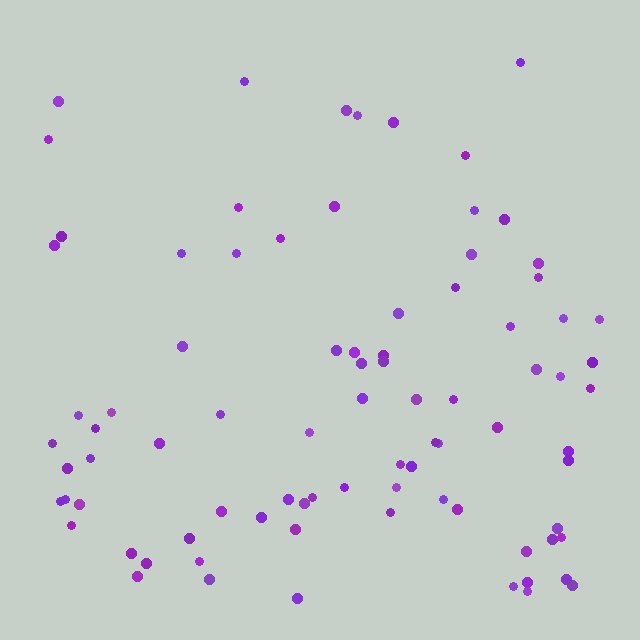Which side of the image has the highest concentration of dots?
The bottom.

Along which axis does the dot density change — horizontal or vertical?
Vertical.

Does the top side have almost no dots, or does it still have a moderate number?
Still a moderate number, just noticeably fewer than the bottom.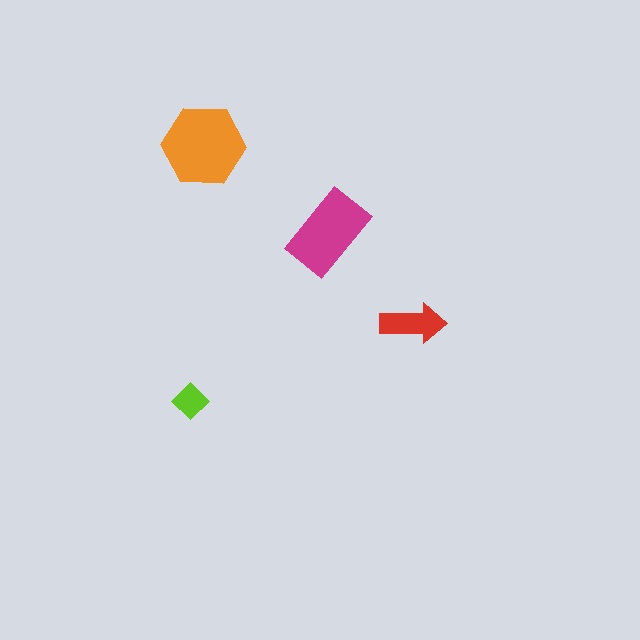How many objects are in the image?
There are 4 objects in the image.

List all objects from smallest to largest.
The lime diamond, the red arrow, the magenta rectangle, the orange hexagon.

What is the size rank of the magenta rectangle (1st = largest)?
2nd.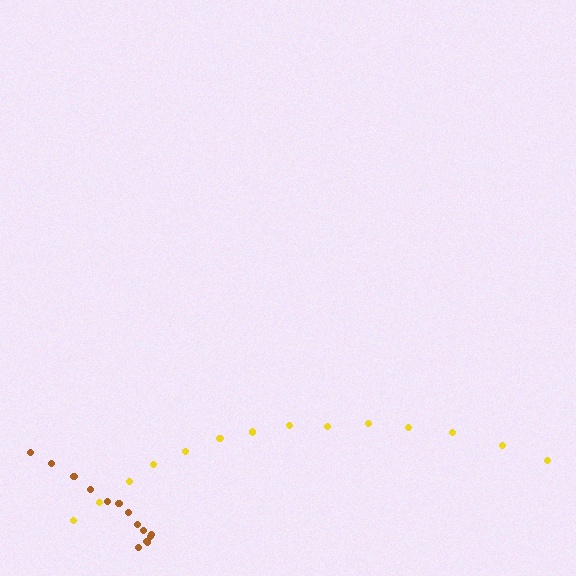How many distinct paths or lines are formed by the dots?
There are 2 distinct paths.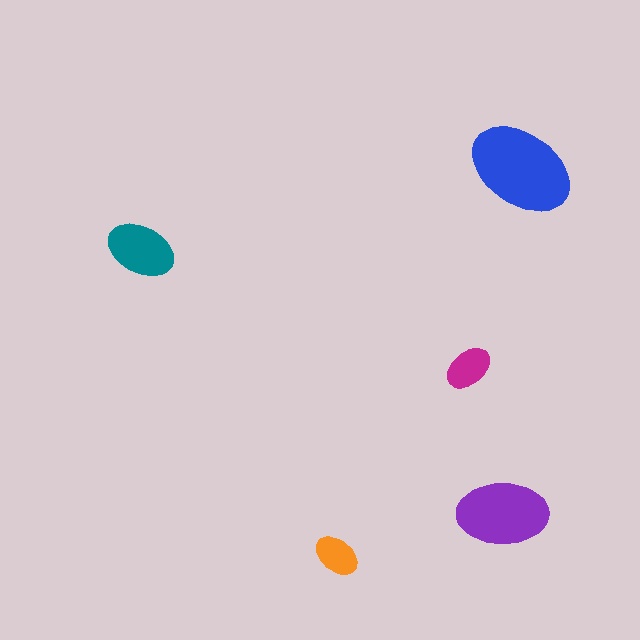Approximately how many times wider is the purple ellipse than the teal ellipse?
About 1.5 times wider.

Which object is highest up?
The blue ellipse is topmost.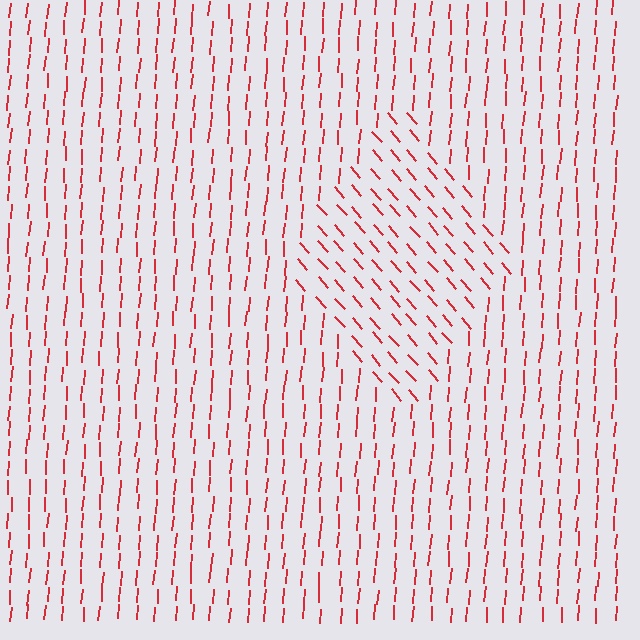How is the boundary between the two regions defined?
The boundary is defined purely by a change in line orientation (approximately 45 degrees difference). All lines are the same color and thickness.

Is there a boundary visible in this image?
Yes, there is a texture boundary formed by a change in line orientation.